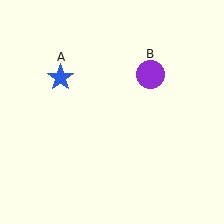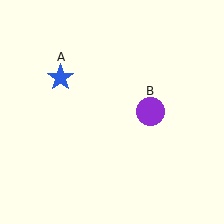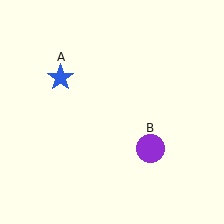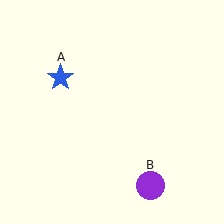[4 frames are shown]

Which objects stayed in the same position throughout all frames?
Blue star (object A) remained stationary.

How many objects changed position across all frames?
1 object changed position: purple circle (object B).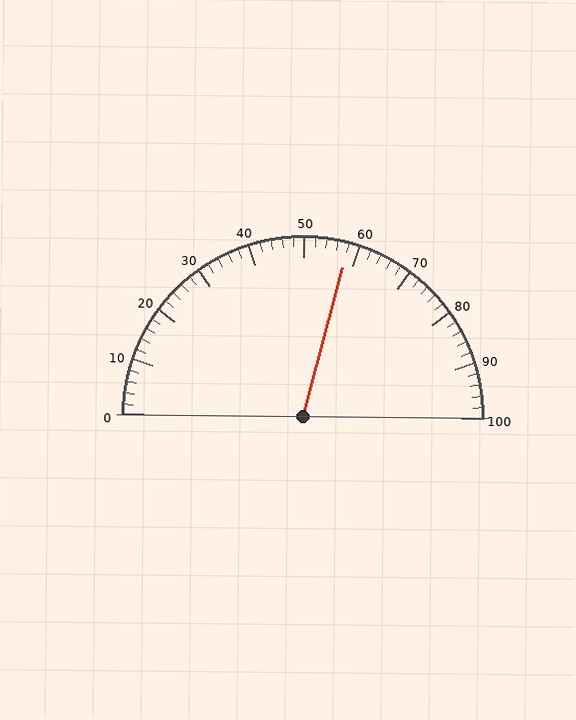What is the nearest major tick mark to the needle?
The nearest major tick mark is 60.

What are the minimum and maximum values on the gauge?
The gauge ranges from 0 to 100.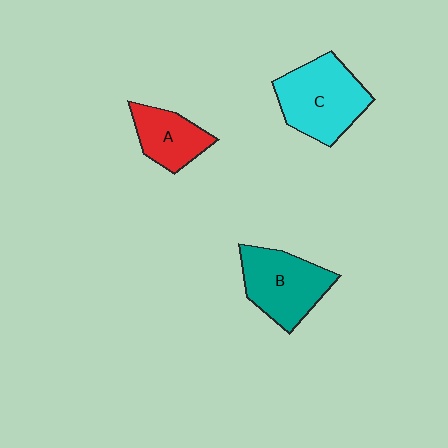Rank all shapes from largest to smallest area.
From largest to smallest: C (cyan), B (teal), A (red).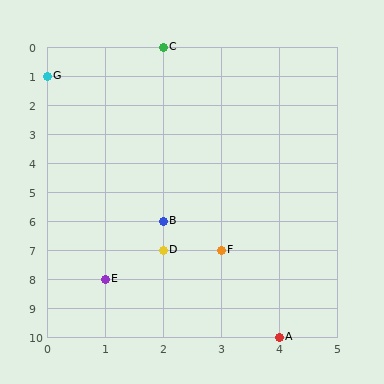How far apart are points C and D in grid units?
Points C and D are 7 rows apart.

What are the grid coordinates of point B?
Point B is at grid coordinates (2, 6).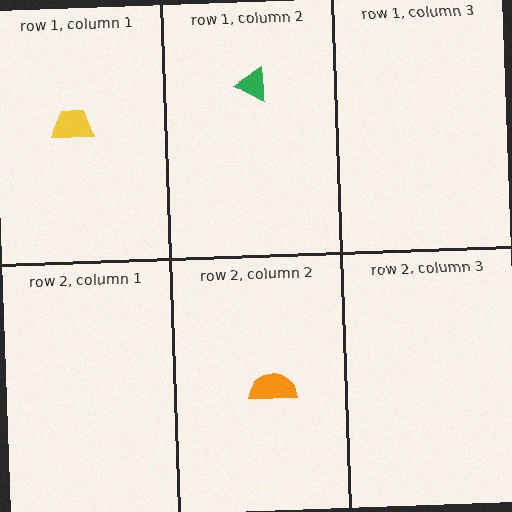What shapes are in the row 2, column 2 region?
The orange semicircle.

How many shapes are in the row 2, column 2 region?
1.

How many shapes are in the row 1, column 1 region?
1.